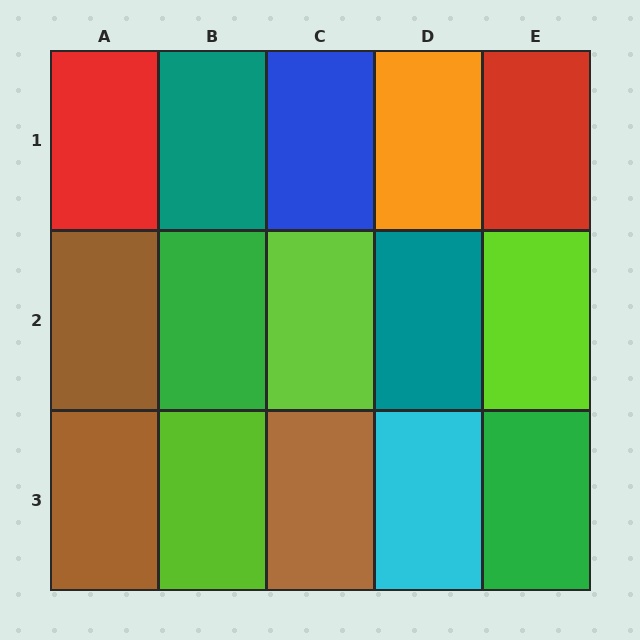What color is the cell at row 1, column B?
Teal.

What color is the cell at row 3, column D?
Cyan.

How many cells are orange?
1 cell is orange.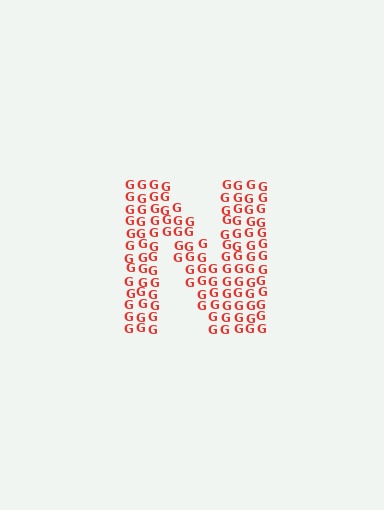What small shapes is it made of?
It is made of small letter G's.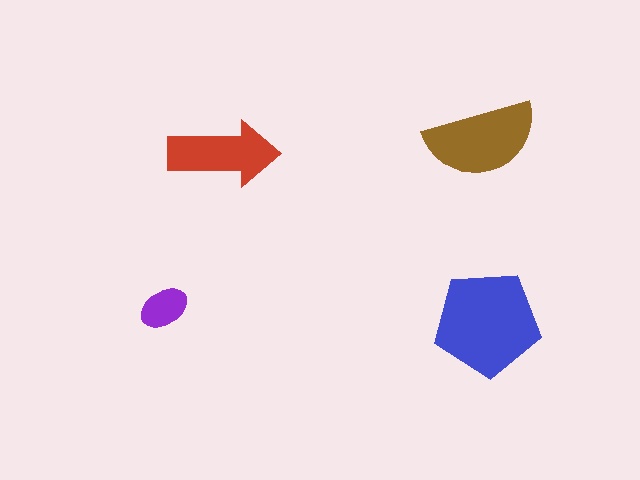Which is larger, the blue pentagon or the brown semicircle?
The blue pentagon.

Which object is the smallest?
The purple ellipse.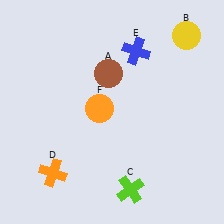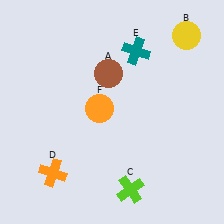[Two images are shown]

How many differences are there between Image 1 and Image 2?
There is 1 difference between the two images.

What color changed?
The cross (E) changed from blue in Image 1 to teal in Image 2.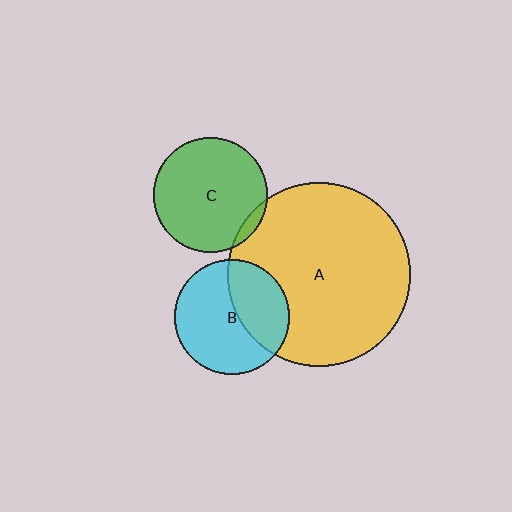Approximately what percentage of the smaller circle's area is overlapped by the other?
Approximately 40%.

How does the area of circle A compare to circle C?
Approximately 2.6 times.